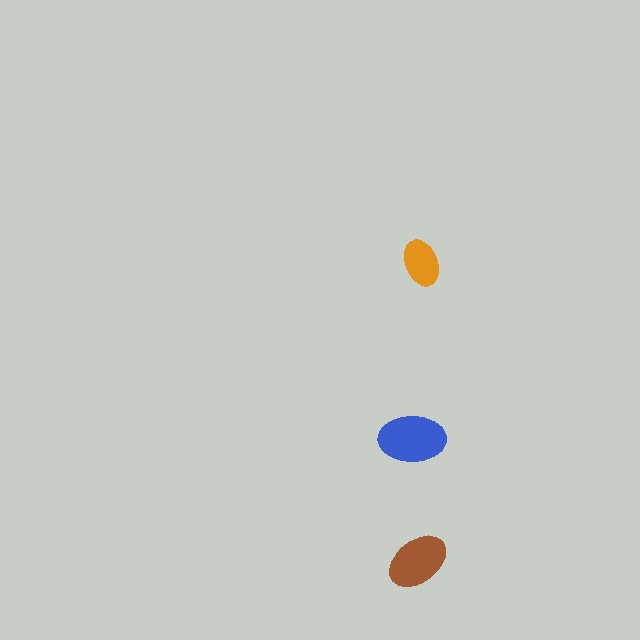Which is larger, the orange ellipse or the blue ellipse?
The blue one.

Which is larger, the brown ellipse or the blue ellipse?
The blue one.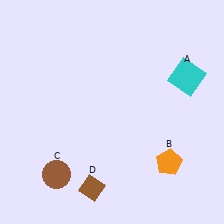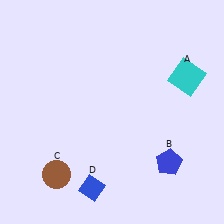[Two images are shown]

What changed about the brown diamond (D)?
In Image 1, D is brown. In Image 2, it changed to blue.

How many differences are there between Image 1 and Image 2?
There are 2 differences between the two images.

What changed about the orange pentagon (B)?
In Image 1, B is orange. In Image 2, it changed to blue.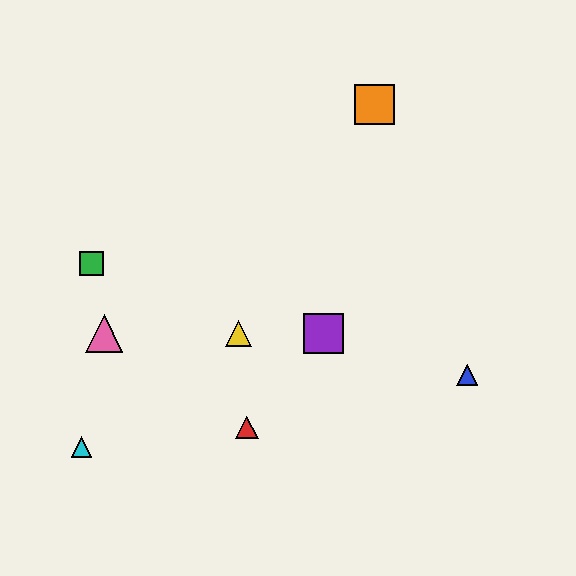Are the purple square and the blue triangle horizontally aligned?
No, the purple square is at y≈333 and the blue triangle is at y≈375.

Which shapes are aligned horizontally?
The yellow triangle, the purple square, the pink triangle are aligned horizontally.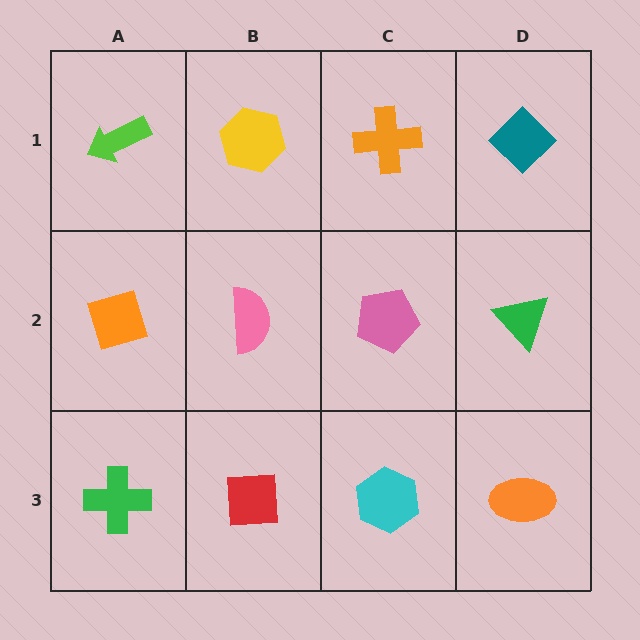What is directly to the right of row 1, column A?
A yellow hexagon.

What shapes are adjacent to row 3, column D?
A green triangle (row 2, column D), a cyan hexagon (row 3, column C).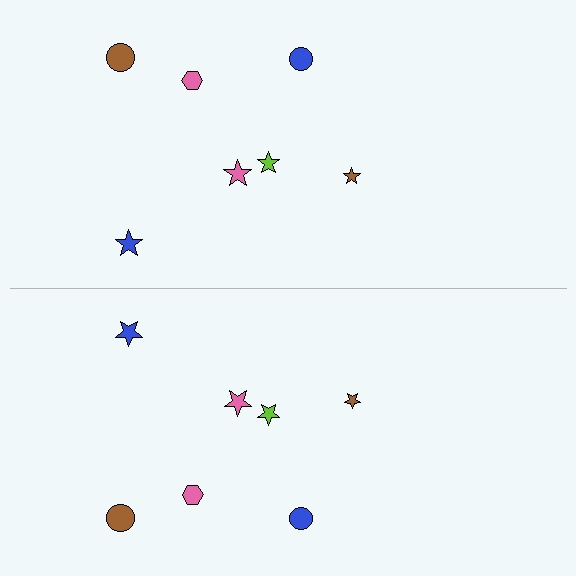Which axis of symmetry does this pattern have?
The pattern has a horizontal axis of symmetry running through the center of the image.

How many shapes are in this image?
There are 14 shapes in this image.